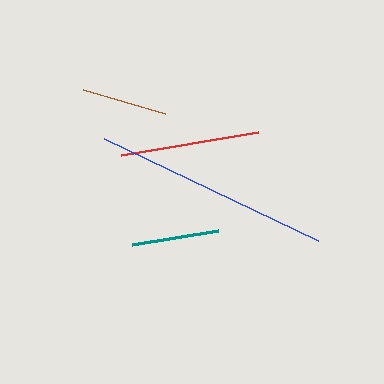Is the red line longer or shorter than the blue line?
The blue line is longer than the red line.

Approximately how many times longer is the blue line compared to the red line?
The blue line is approximately 1.7 times the length of the red line.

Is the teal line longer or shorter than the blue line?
The blue line is longer than the teal line.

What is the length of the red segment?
The red segment is approximately 138 pixels long.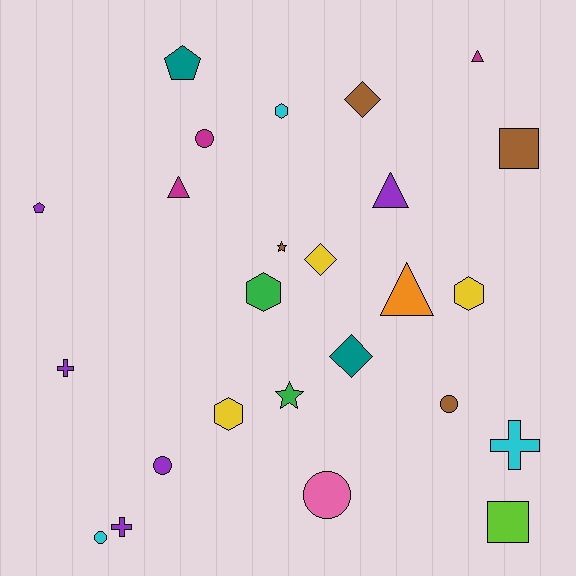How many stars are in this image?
There are 2 stars.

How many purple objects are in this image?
There are 5 purple objects.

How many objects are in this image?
There are 25 objects.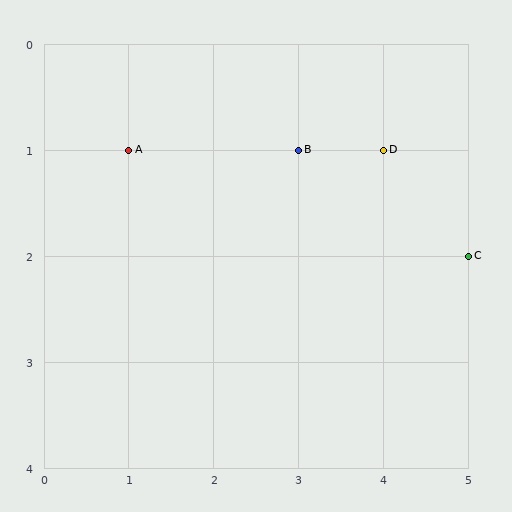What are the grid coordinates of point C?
Point C is at grid coordinates (5, 2).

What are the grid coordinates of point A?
Point A is at grid coordinates (1, 1).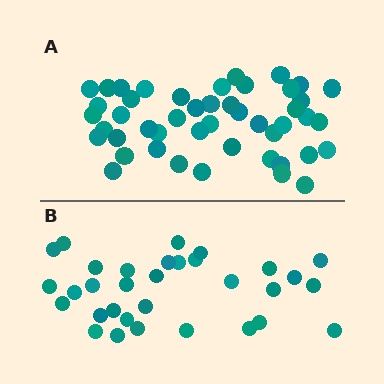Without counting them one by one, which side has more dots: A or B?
Region A (the top region) has more dots.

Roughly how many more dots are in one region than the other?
Region A has approximately 15 more dots than region B.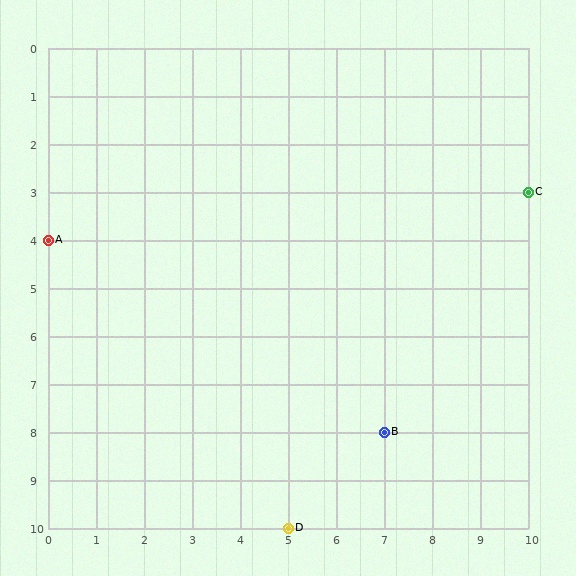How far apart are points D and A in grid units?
Points D and A are 5 columns and 6 rows apart (about 7.8 grid units diagonally).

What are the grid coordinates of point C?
Point C is at grid coordinates (10, 3).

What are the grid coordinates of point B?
Point B is at grid coordinates (7, 8).